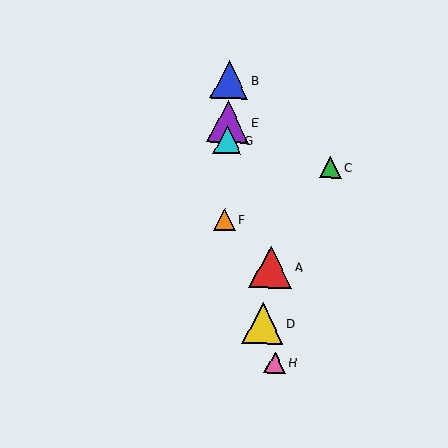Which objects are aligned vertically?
Objects B, E, F, G are aligned vertically.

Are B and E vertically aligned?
Yes, both are at x≈229.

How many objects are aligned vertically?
4 objects (B, E, F, G) are aligned vertically.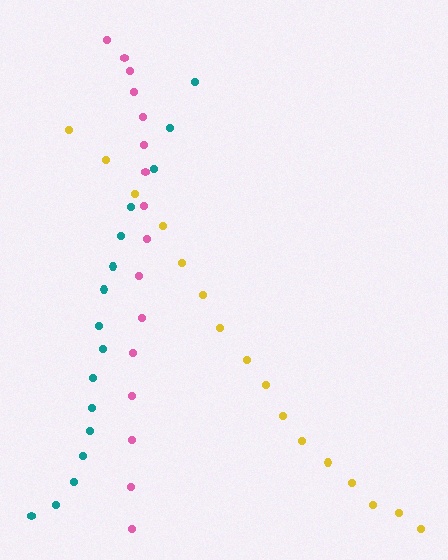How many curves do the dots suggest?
There are 3 distinct paths.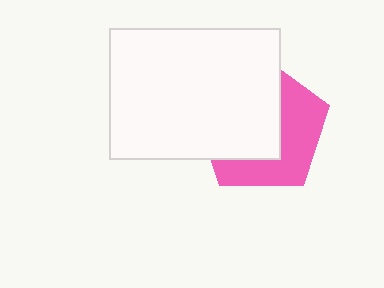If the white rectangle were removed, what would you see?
You would see the complete pink pentagon.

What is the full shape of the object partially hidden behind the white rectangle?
The partially hidden object is a pink pentagon.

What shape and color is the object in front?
The object in front is a white rectangle.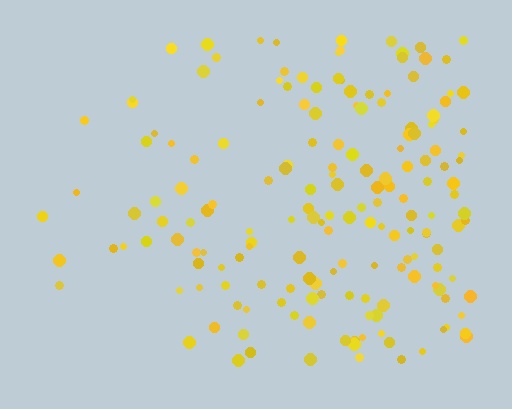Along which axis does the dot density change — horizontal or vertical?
Horizontal.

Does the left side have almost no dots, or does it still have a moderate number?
Still a moderate number, just noticeably fewer than the right.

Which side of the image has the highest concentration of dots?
The right.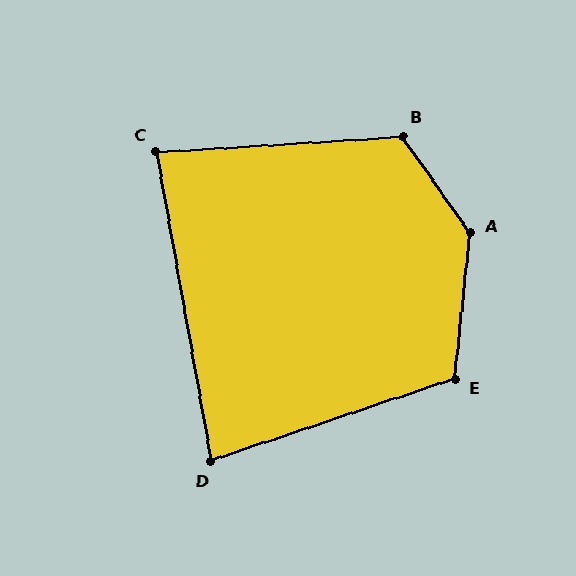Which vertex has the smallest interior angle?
D, at approximately 81 degrees.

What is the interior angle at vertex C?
Approximately 83 degrees (acute).